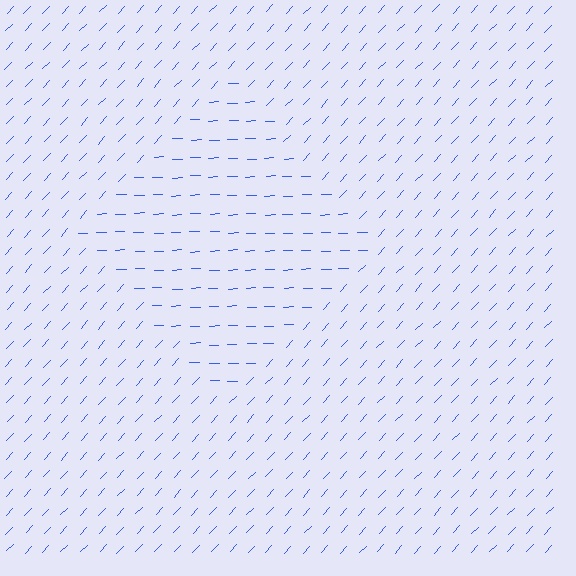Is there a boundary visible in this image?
Yes, there is a texture boundary formed by a change in line orientation.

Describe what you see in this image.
The image is filled with small blue line segments. A diamond region in the image has lines oriented differently from the surrounding lines, creating a visible texture boundary.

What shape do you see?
I see a diamond.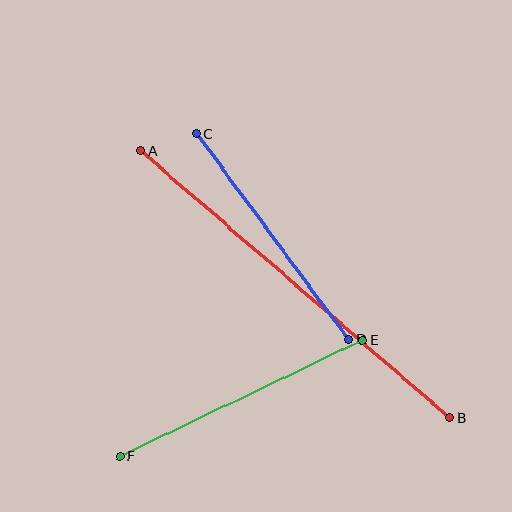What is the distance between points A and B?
The distance is approximately 408 pixels.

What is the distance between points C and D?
The distance is approximately 255 pixels.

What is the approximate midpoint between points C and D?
The midpoint is at approximately (272, 236) pixels.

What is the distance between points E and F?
The distance is approximately 269 pixels.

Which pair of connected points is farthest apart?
Points A and B are farthest apart.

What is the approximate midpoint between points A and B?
The midpoint is at approximately (295, 284) pixels.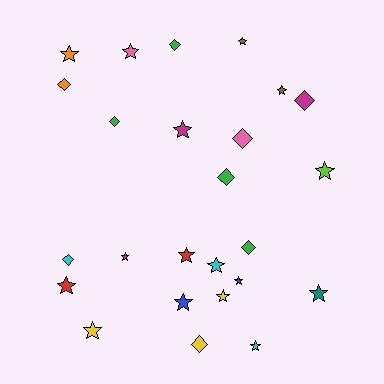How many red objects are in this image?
There are 2 red objects.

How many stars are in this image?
There are 16 stars.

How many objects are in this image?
There are 25 objects.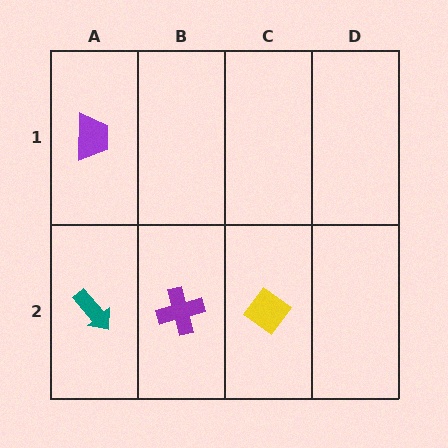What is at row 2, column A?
A teal arrow.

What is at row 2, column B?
A purple cross.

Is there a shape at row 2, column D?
No, that cell is empty.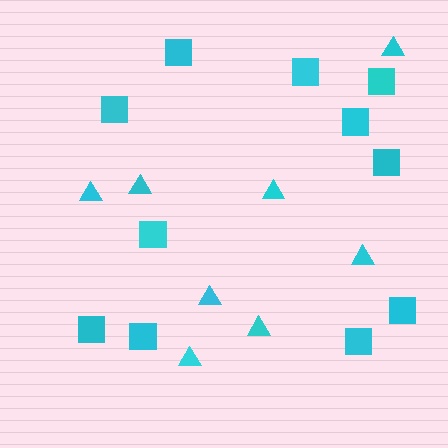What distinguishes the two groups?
There are 2 groups: one group of squares (11) and one group of triangles (8).